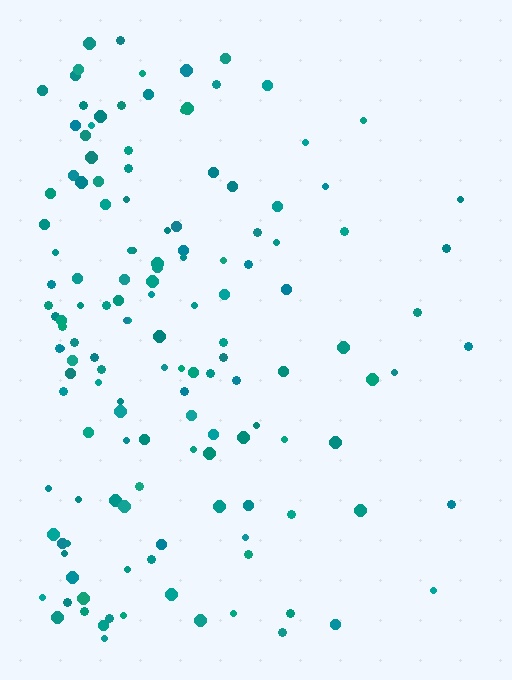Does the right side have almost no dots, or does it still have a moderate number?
Still a moderate number, just noticeably fewer than the left.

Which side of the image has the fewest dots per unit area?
The right.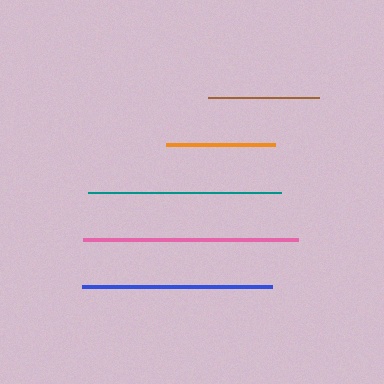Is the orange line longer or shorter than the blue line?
The blue line is longer than the orange line.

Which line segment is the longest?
The pink line is the longest at approximately 215 pixels.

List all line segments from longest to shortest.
From longest to shortest: pink, teal, blue, brown, orange.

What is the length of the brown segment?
The brown segment is approximately 111 pixels long.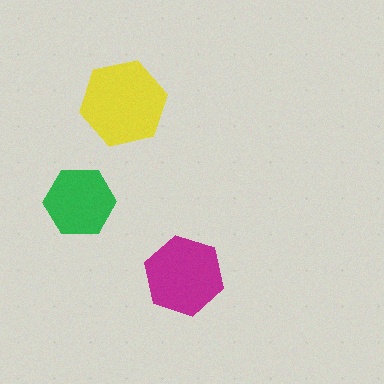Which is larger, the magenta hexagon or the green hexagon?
The magenta one.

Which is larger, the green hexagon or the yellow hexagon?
The yellow one.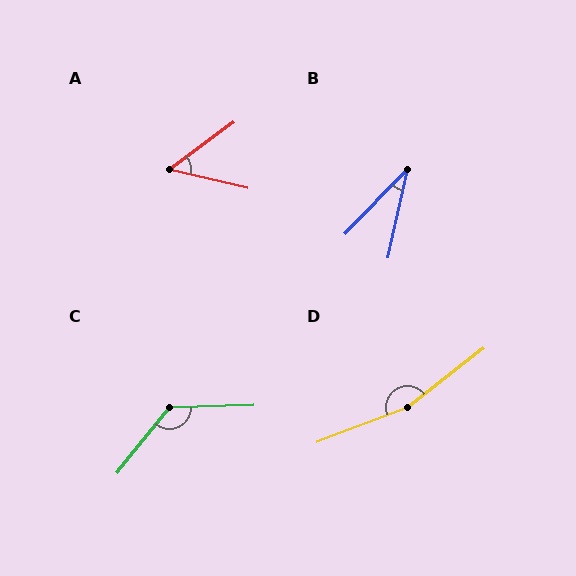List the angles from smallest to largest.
B (31°), A (49°), C (131°), D (163°).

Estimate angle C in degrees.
Approximately 131 degrees.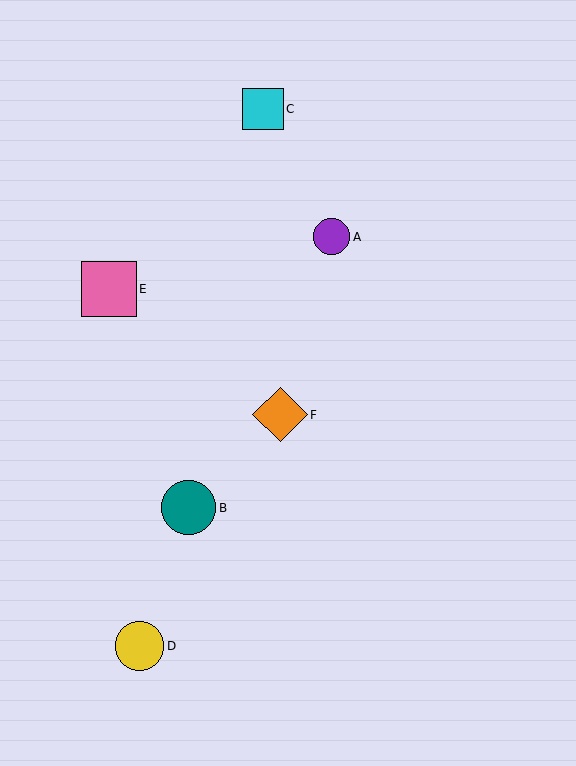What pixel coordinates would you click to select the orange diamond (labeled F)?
Click at (280, 415) to select the orange diamond F.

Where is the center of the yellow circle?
The center of the yellow circle is at (140, 646).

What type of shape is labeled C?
Shape C is a cyan square.